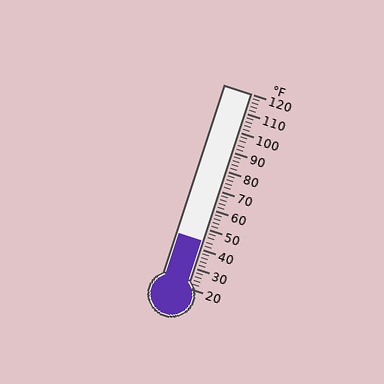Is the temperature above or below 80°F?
The temperature is below 80°F.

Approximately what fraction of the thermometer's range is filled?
The thermometer is filled to approximately 25% of its range.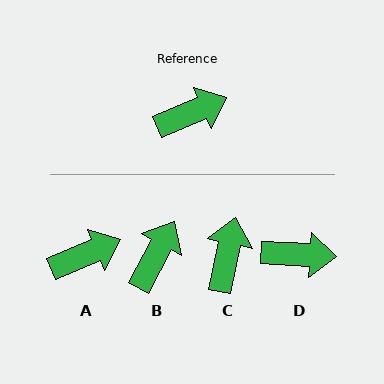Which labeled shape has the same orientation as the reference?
A.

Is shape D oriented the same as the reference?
No, it is off by about 26 degrees.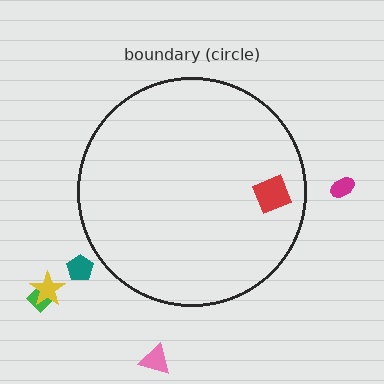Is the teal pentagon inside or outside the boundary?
Outside.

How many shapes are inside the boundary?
1 inside, 5 outside.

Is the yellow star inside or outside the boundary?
Outside.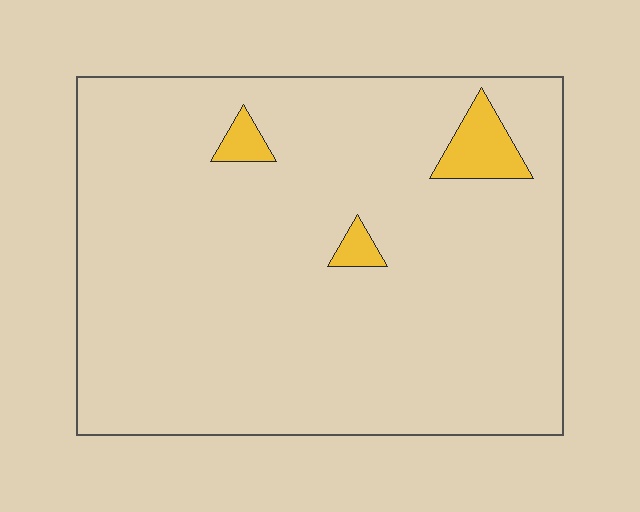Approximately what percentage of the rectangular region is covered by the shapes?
Approximately 5%.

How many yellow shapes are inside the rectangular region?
3.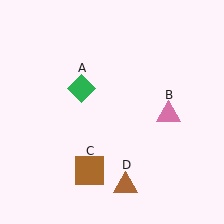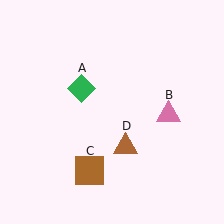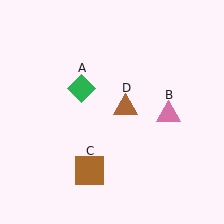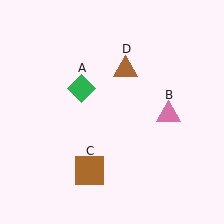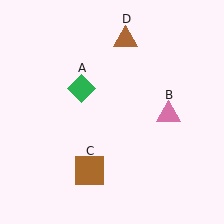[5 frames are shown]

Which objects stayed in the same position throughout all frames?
Green diamond (object A) and pink triangle (object B) and brown square (object C) remained stationary.